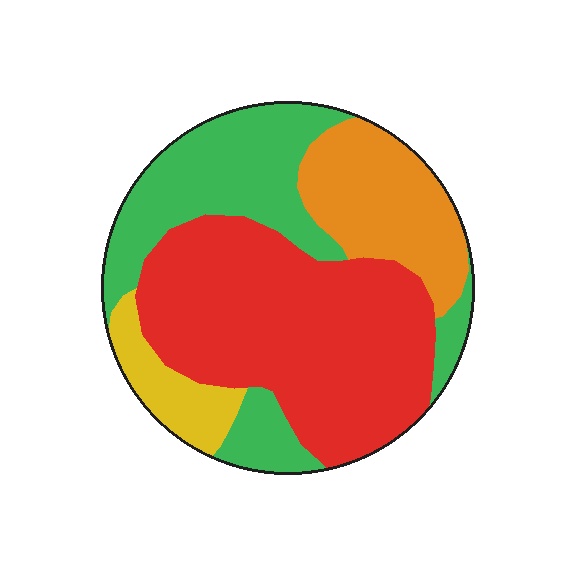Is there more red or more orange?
Red.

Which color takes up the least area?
Yellow, at roughly 10%.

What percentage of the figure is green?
Green covers roughly 30% of the figure.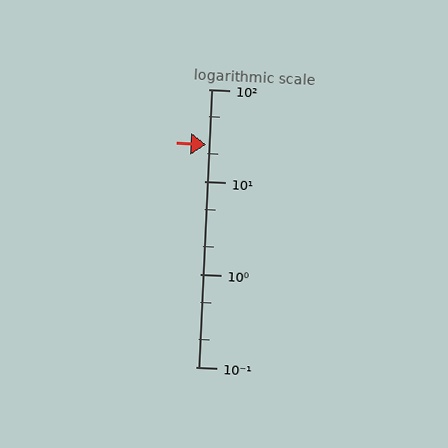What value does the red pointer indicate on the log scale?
The pointer indicates approximately 25.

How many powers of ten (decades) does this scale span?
The scale spans 3 decades, from 0.1 to 100.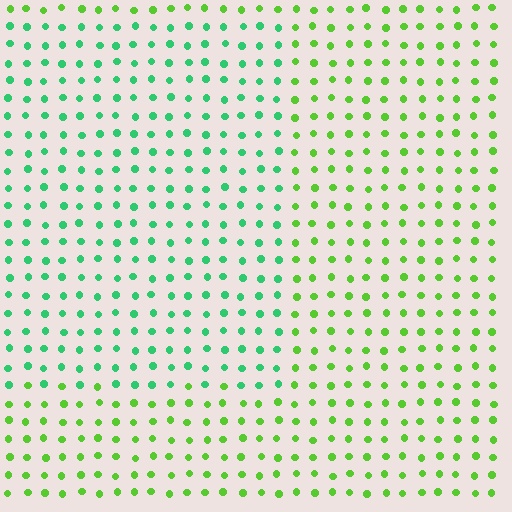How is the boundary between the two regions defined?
The boundary is defined purely by a slight shift in hue (about 40 degrees). Spacing, size, and orientation are identical on both sides.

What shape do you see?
I see a rectangle.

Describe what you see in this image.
The image is filled with small lime elements in a uniform arrangement. A rectangle-shaped region is visible where the elements are tinted to a slightly different hue, forming a subtle color boundary.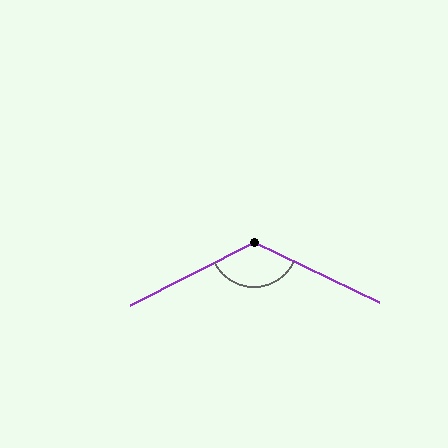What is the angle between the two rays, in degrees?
Approximately 128 degrees.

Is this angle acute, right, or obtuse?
It is obtuse.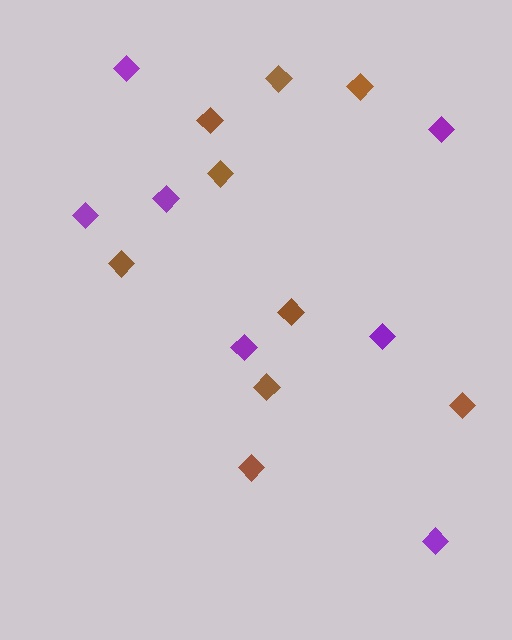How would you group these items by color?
There are 2 groups: one group of brown diamonds (9) and one group of purple diamonds (7).